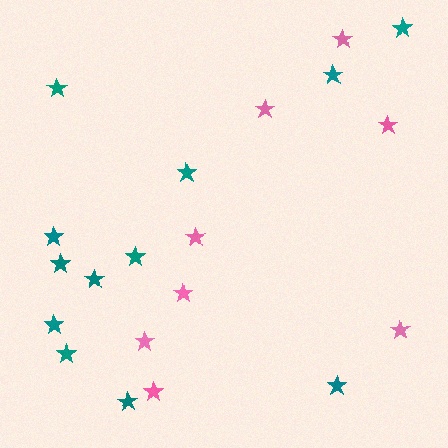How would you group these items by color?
There are 2 groups: one group of pink stars (8) and one group of teal stars (12).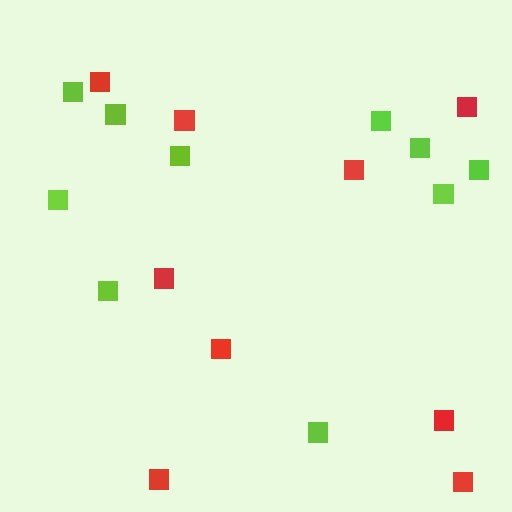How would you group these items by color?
There are 2 groups: one group of red squares (9) and one group of lime squares (10).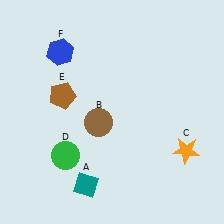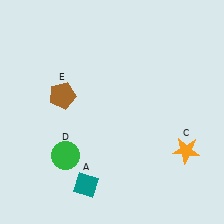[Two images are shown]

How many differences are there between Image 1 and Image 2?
There are 2 differences between the two images.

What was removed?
The brown circle (B), the blue hexagon (F) were removed in Image 2.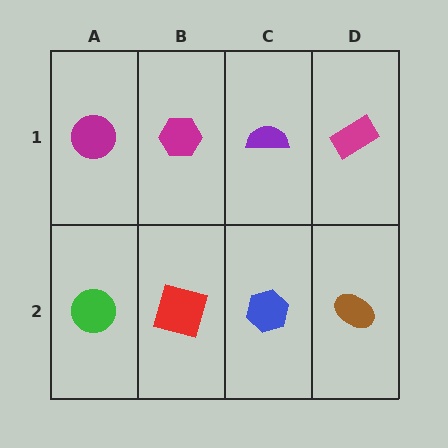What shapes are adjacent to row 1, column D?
A brown ellipse (row 2, column D), a purple semicircle (row 1, column C).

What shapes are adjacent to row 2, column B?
A magenta hexagon (row 1, column B), a green circle (row 2, column A), a blue hexagon (row 2, column C).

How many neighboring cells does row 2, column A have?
2.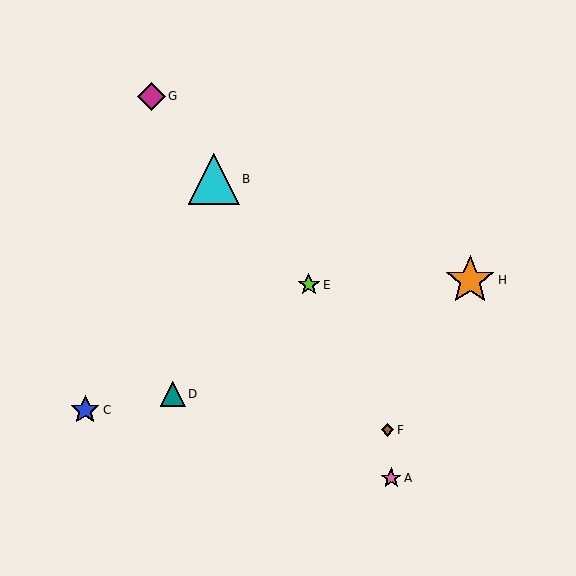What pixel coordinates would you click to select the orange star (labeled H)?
Click at (470, 281) to select the orange star H.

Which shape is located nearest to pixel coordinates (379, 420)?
The brown diamond (labeled F) at (387, 430) is nearest to that location.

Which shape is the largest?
The cyan triangle (labeled B) is the largest.